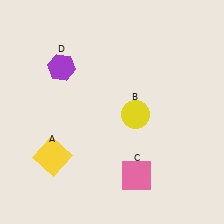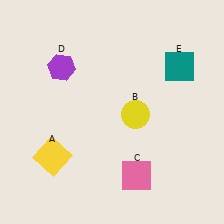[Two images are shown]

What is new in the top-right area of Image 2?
A teal square (E) was added in the top-right area of Image 2.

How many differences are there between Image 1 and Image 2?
There is 1 difference between the two images.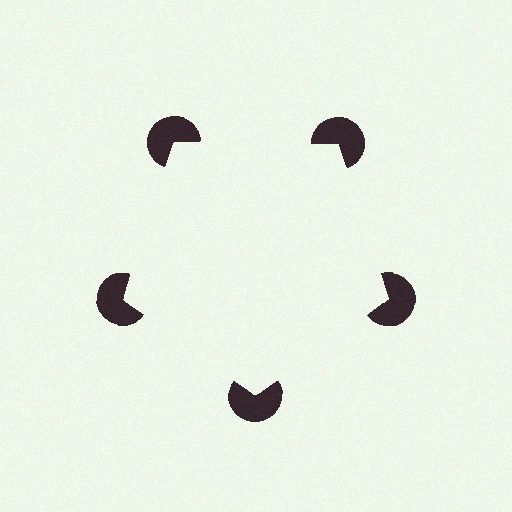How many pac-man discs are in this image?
There are 5 — one at each vertex of the illusory pentagon.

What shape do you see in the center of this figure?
An illusory pentagon — its edges are inferred from the aligned wedge cuts in the pac-man discs, not physically drawn.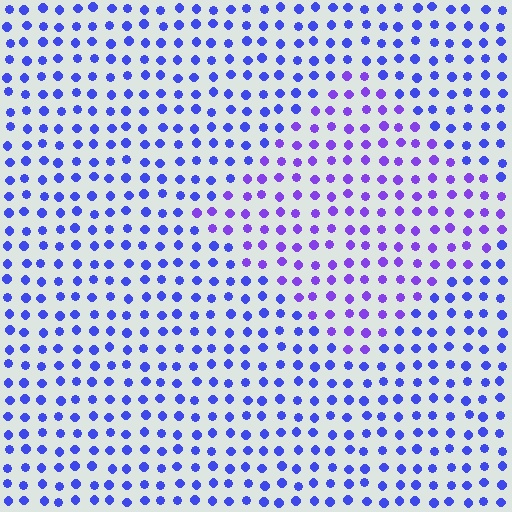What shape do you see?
I see a diamond.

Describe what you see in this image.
The image is filled with small blue elements in a uniform arrangement. A diamond-shaped region is visible where the elements are tinted to a slightly different hue, forming a subtle color boundary.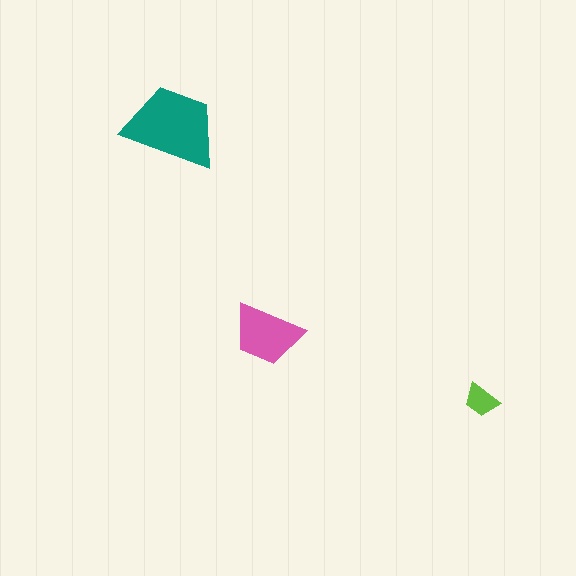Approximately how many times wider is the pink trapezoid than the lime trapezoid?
About 2 times wider.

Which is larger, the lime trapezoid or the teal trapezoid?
The teal one.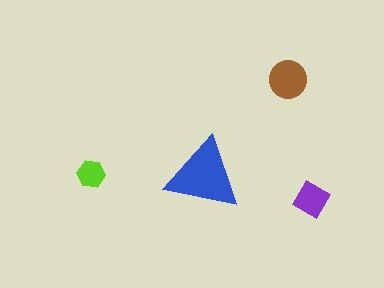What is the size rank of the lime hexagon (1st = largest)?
4th.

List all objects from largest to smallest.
The blue triangle, the brown circle, the purple diamond, the lime hexagon.